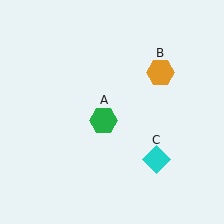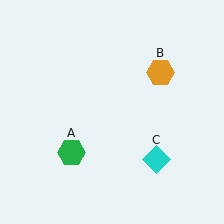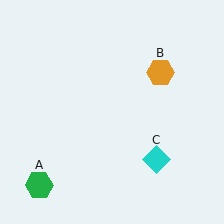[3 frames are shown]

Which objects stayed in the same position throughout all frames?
Orange hexagon (object B) and cyan diamond (object C) remained stationary.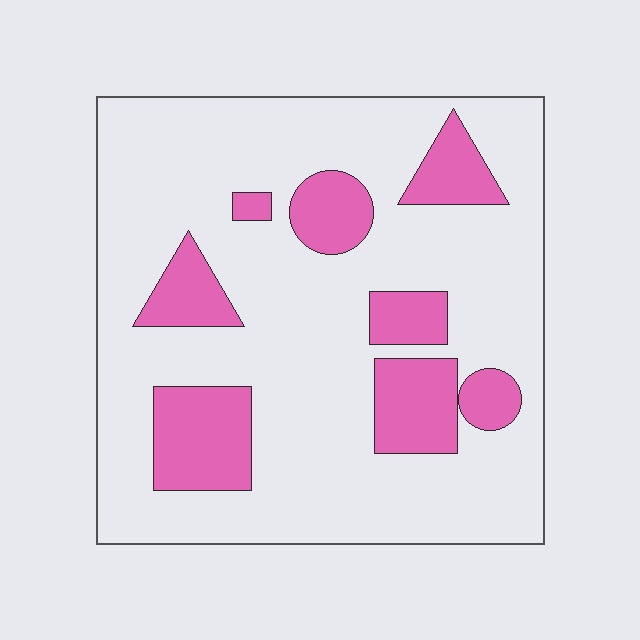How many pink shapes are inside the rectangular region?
8.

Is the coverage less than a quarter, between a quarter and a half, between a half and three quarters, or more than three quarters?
Less than a quarter.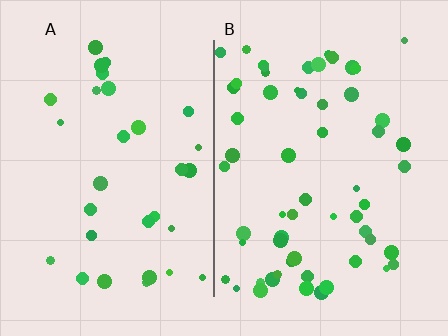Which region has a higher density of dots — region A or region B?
B (the right).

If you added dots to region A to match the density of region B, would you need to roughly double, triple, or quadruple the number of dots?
Approximately double.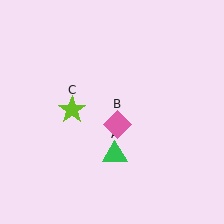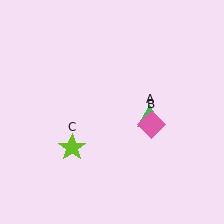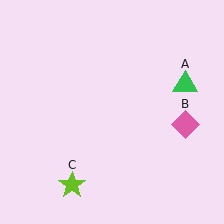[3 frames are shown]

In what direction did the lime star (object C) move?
The lime star (object C) moved down.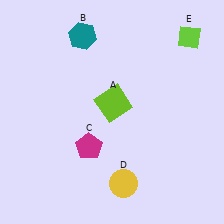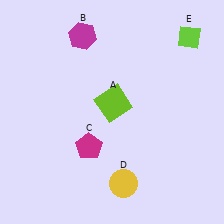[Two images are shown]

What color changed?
The hexagon (B) changed from teal in Image 1 to magenta in Image 2.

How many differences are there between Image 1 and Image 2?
There is 1 difference between the two images.